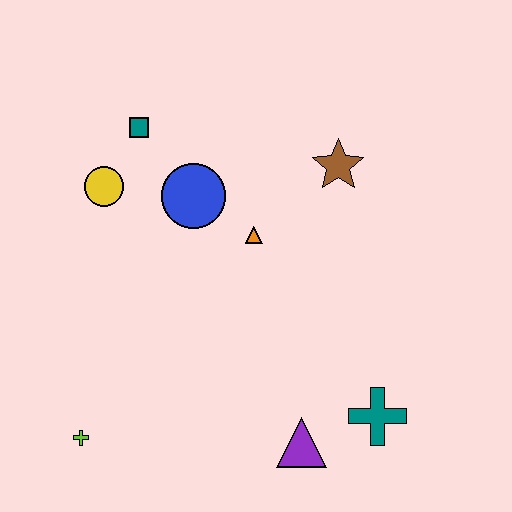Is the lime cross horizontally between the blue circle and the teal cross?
No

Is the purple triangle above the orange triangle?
No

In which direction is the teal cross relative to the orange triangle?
The teal cross is below the orange triangle.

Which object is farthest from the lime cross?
The brown star is farthest from the lime cross.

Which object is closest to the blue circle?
The orange triangle is closest to the blue circle.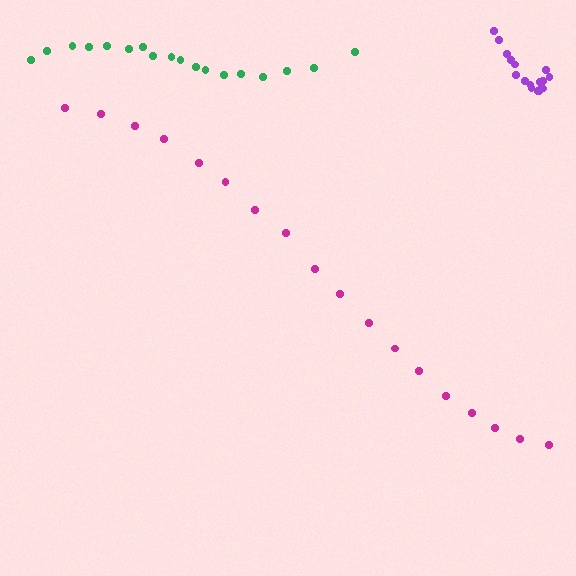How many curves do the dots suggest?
There are 3 distinct paths.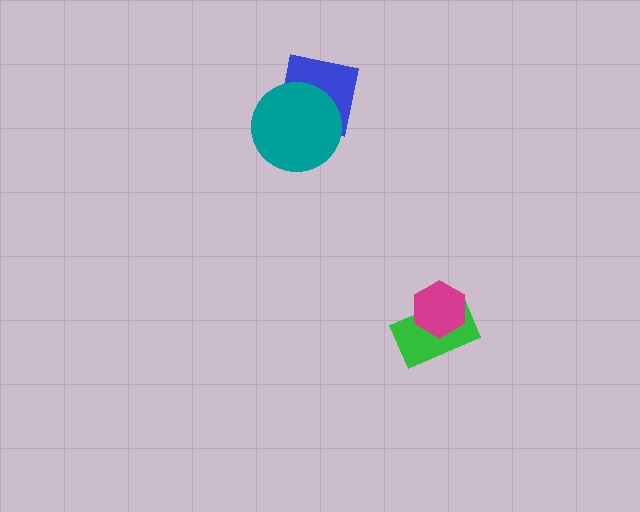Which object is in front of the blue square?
The teal circle is in front of the blue square.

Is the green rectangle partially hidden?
Yes, it is partially covered by another shape.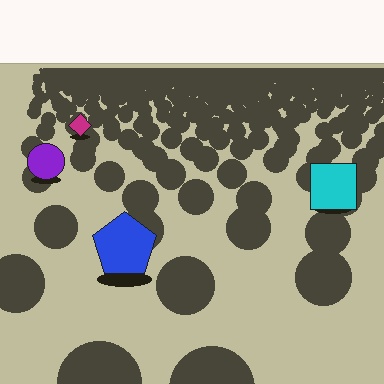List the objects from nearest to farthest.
From nearest to farthest: the blue pentagon, the cyan square, the purple circle, the magenta diamond.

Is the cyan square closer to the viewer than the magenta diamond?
Yes. The cyan square is closer — you can tell from the texture gradient: the ground texture is coarser near it.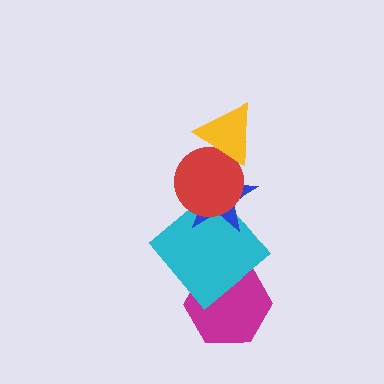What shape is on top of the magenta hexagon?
The cyan diamond is on top of the magenta hexagon.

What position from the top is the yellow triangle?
The yellow triangle is 1st from the top.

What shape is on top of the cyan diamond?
The blue star is on top of the cyan diamond.